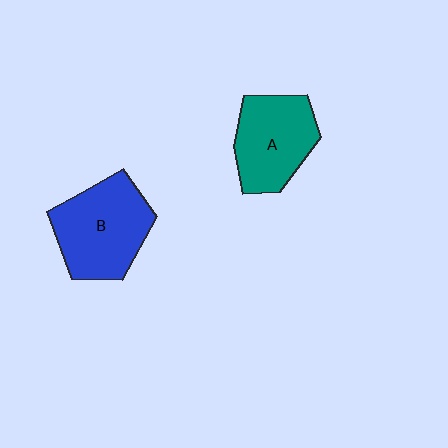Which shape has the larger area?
Shape B (blue).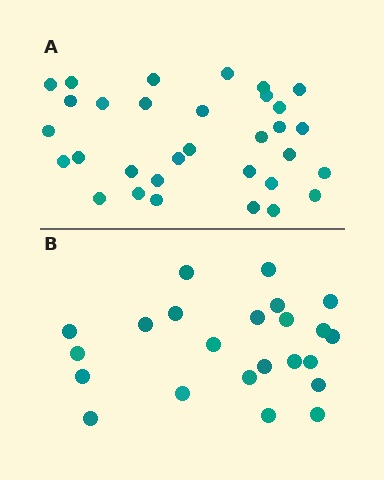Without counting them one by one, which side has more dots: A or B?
Region A (the top region) has more dots.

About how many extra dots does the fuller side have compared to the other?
Region A has roughly 8 or so more dots than region B.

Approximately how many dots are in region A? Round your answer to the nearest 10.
About 30 dots. (The exact count is 32, which rounds to 30.)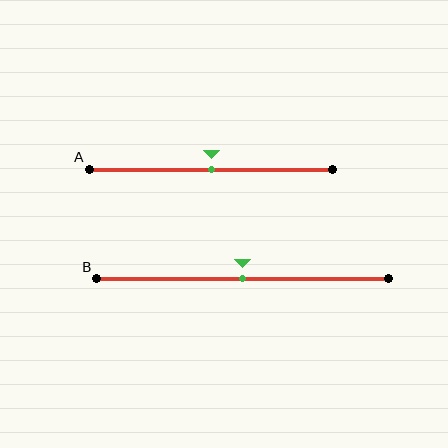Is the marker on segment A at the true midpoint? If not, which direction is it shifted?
Yes, the marker on segment A is at the true midpoint.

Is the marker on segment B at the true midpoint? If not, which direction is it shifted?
Yes, the marker on segment B is at the true midpoint.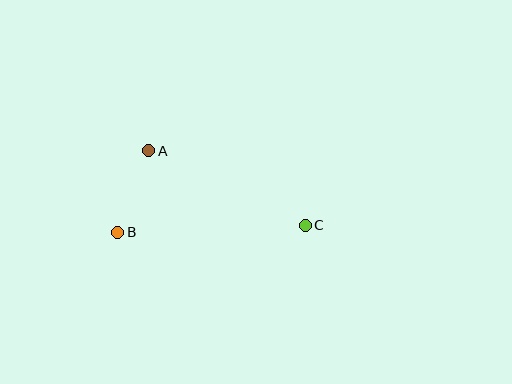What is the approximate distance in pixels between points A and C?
The distance between A and C is approximately 173 pixels.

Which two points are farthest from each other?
Points B and C are farthest from each other.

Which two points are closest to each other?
Points A and B are closest to each other.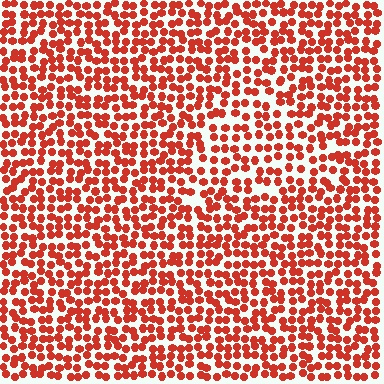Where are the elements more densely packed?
The elements are more densely packed outside the triangle boundary.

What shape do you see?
I see a triangle.